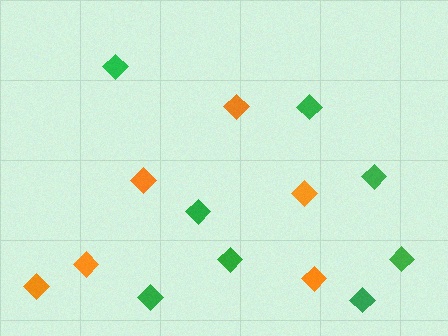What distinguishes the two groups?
There are 2 groups: one group of green diamonds (8) and one group of orange diamonds (6).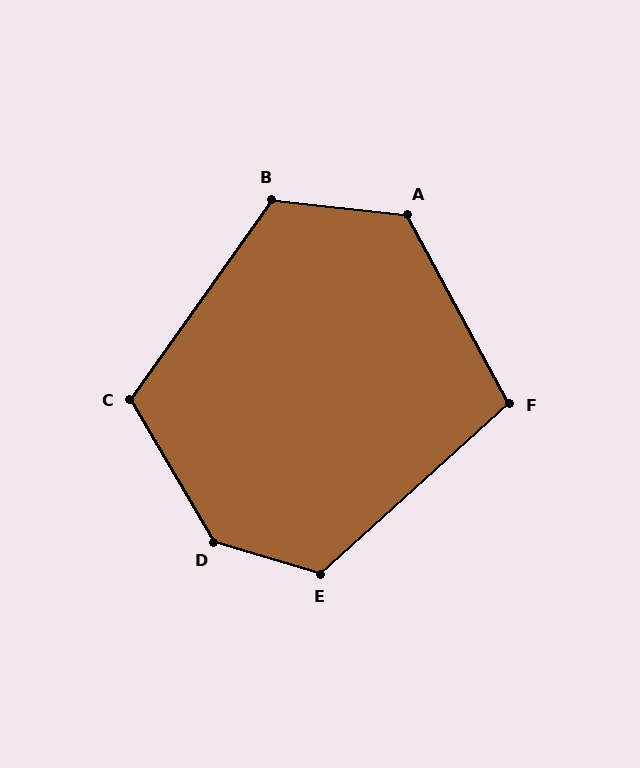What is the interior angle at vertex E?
Approximately 121 degrees (obtuse).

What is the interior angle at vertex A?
Approximately 125 degrees (obtuse).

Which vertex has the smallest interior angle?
F, at approximately 104 degrees.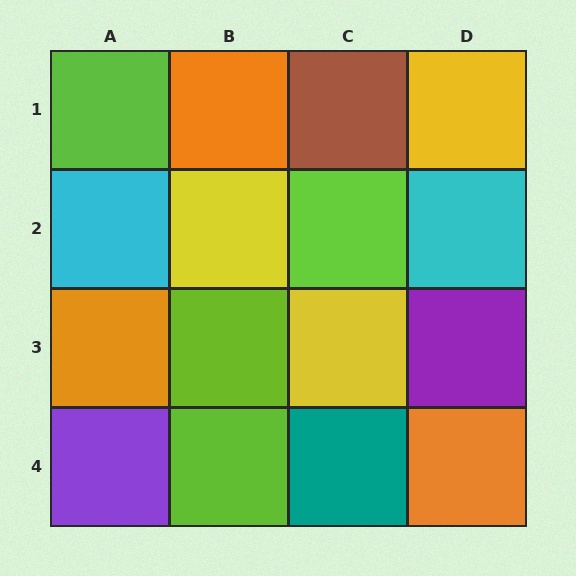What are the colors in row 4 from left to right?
Purple, lime, teal, orange.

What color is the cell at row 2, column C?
Lime.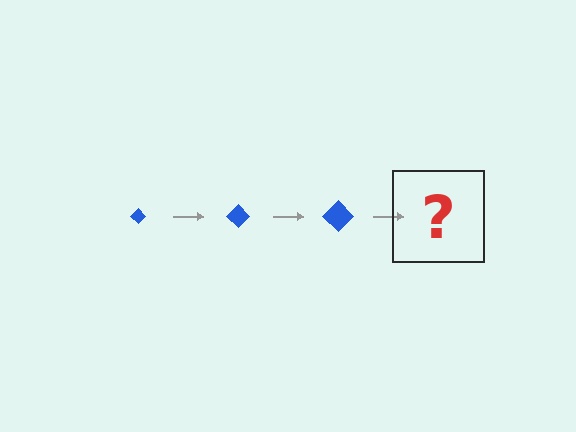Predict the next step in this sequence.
The next step is a blue diamond, larger than the previous one.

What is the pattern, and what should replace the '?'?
The pattern is that the diamond gets progressively larger each step. The '?' should be a blue diamond, larger than the previous one.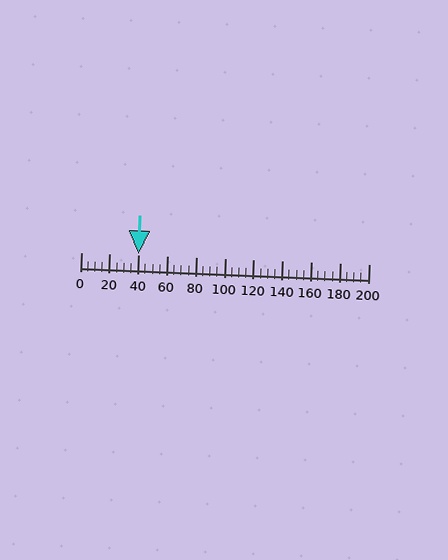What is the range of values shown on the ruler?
The ruler shows values from 0 to 200.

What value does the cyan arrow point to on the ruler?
The cyan arrow points to approximately 40.